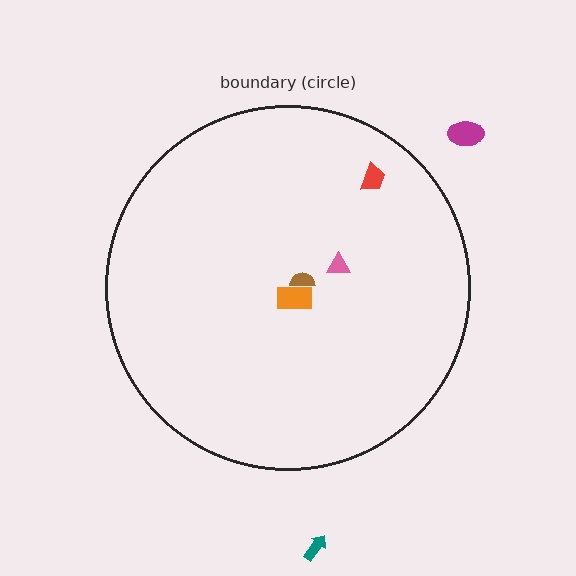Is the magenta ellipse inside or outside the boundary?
Outside.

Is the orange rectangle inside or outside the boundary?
Inside.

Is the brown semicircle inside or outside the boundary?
Inside.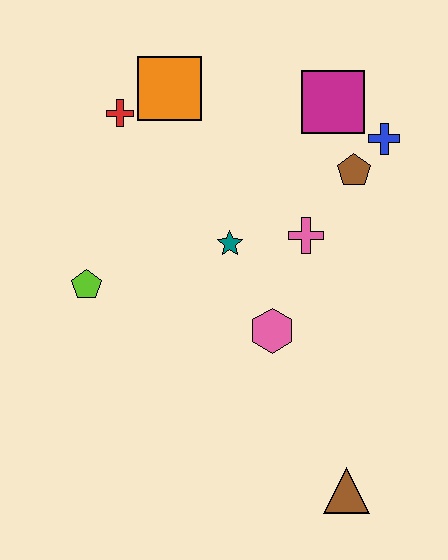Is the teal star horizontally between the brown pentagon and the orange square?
Yes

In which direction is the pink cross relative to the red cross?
The pink cross is to the right of the red cross.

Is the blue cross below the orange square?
Yes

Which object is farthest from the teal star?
The brown triangle is farthest from the teal star.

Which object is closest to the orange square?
The red cross is closest to the orange square.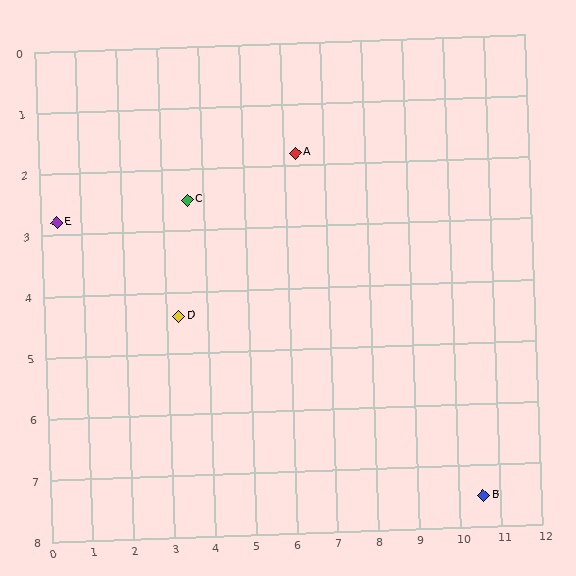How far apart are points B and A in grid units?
Points B and A are about 7.1 grid units apart.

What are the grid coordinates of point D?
Point D is at approximately (3.3, 4.4).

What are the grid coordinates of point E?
Point E is at approximately (0.4, 2.8).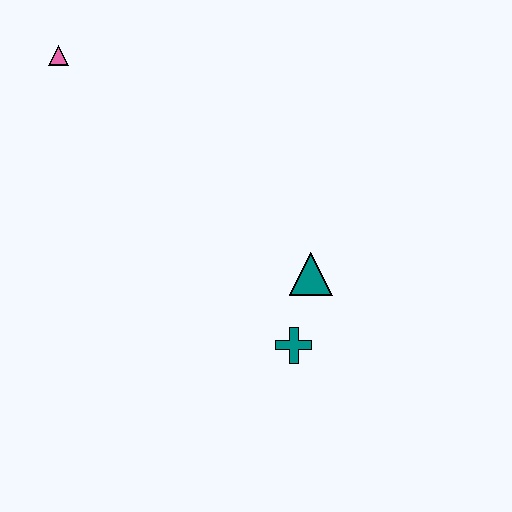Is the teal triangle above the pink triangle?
No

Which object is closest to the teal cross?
The teal triangle is closest to the teal cross.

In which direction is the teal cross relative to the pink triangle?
The teal cross is below the pink triangle.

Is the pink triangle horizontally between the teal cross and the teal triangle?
No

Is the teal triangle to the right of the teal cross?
Yes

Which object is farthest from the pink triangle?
The teal cross is farthest from the pink triangle.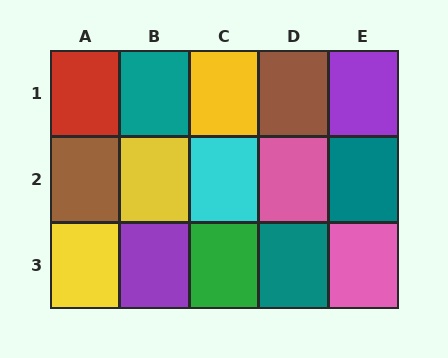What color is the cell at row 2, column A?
Brown.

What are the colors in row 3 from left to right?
Yellow, purple, green, teal, pink.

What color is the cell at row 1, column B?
Teal.